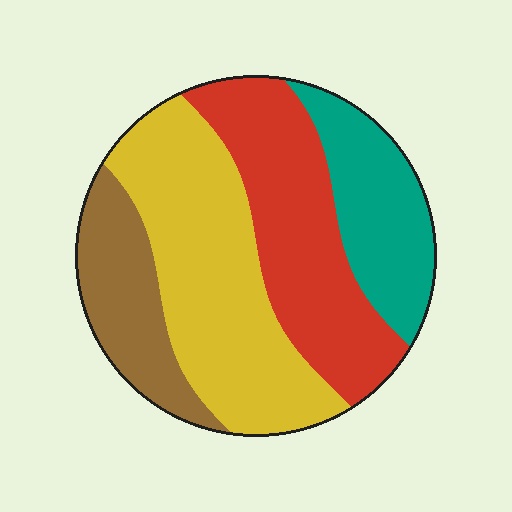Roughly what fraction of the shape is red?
Red covers about 30% of the shape.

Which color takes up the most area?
Yellow, at roughly 35%.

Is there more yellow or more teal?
Yellow.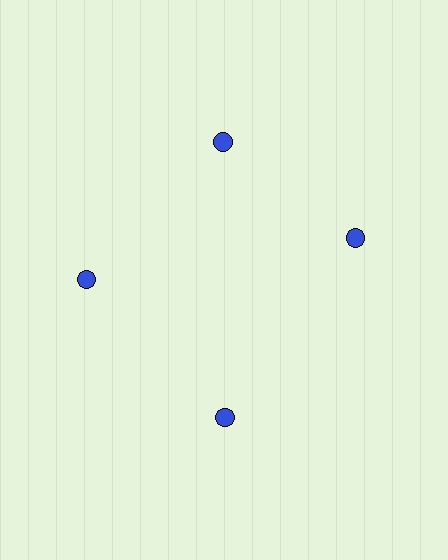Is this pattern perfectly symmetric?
No. The 4 blue circles are arranged in a ring, but one element near the 3 o'clock position is rotated out of alignment along the ring, breaking the 4-fold rotational symmetry.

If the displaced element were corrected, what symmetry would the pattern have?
It would have 4-fold rotational symmetry — the pattern would map onto itself every 90 degrees.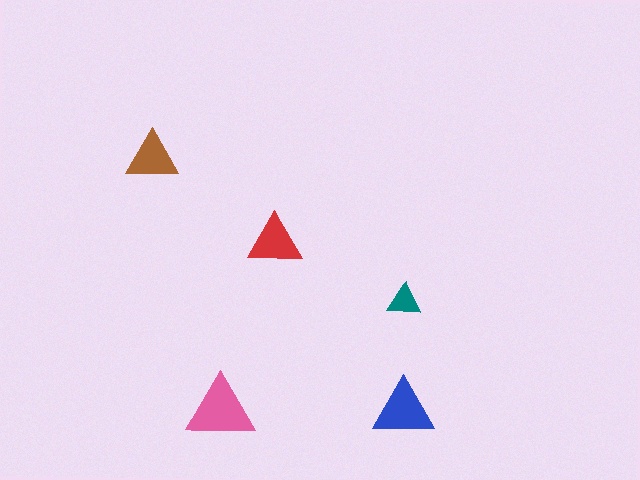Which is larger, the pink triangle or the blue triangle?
The pink one.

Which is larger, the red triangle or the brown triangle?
The red one.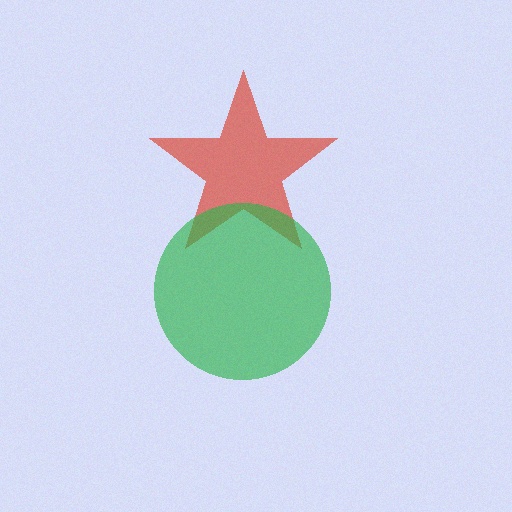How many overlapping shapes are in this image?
There are 2 overlapping shapes in the image.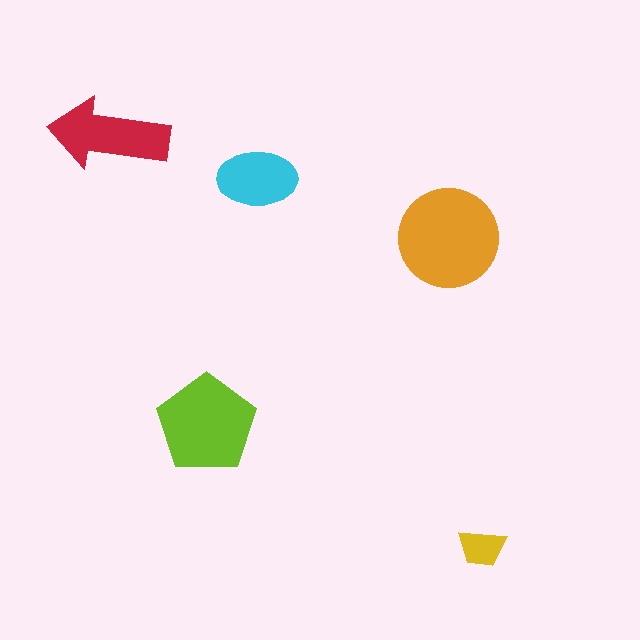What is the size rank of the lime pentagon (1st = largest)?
2nd.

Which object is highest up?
The red arrow is topmost.